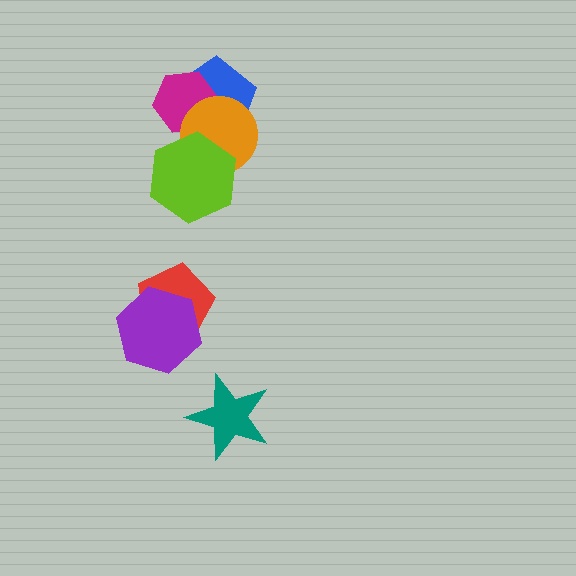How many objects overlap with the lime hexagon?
1 object overlaps with the lime hexagon.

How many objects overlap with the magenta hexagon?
2 objects overlap with the magenta hexagon.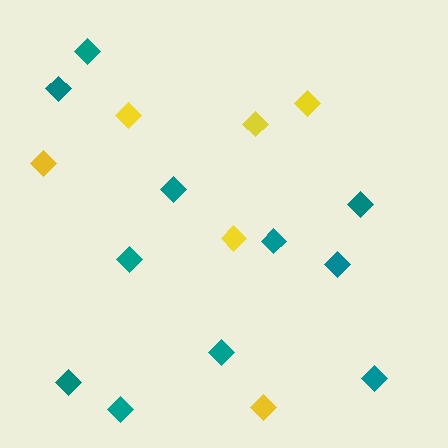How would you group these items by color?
There are 2 groups: one group of teal diamonds (11) and one group of yellow diamonds (6).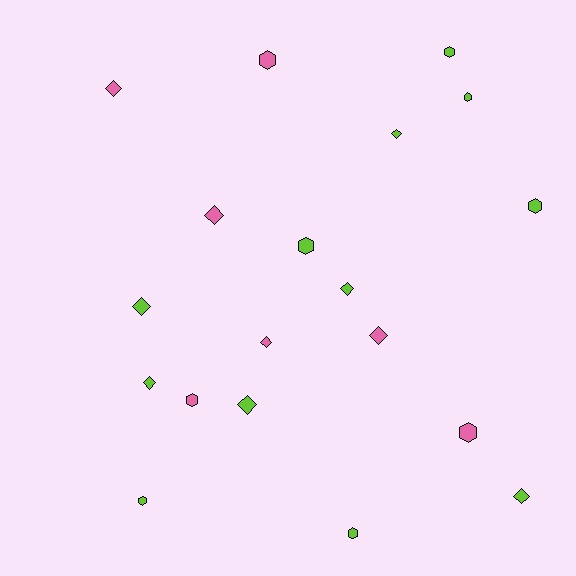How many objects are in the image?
There are 19 objects.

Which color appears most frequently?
Lime, with 12 objects.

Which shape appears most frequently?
Diamond, with 10 objects.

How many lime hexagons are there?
There are 6 lime hexagons.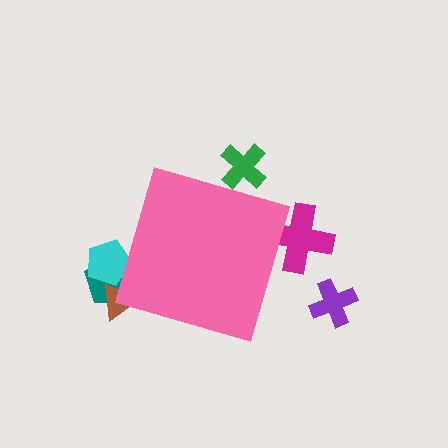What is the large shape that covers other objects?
A pink diamond.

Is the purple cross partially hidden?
No, the purple cross is fully visible.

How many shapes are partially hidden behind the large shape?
5 shapes are partially hidden.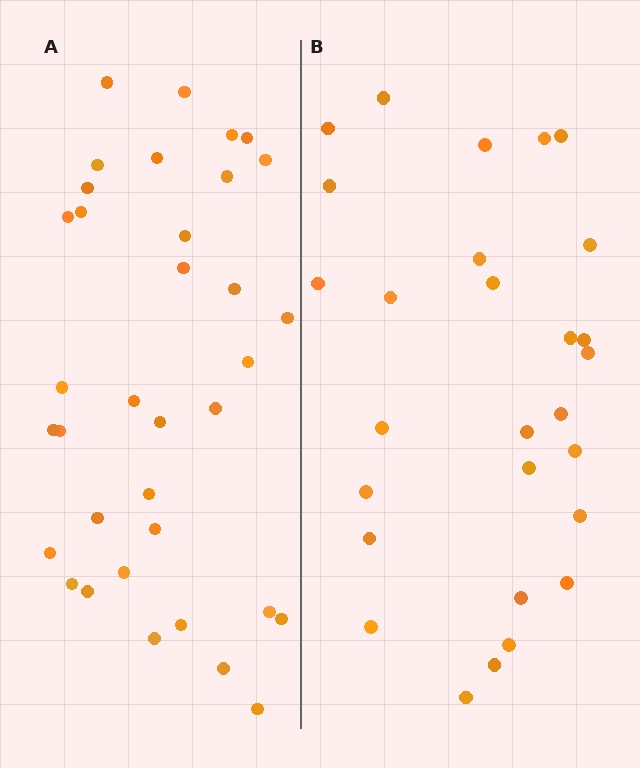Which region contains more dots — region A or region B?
Region A (the left region) has more dots.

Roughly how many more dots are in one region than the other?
Region A has roughly 8 or so more dots than region B.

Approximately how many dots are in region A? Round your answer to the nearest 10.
About 40 dots. (The exact count is 35, which rounds to 40.)